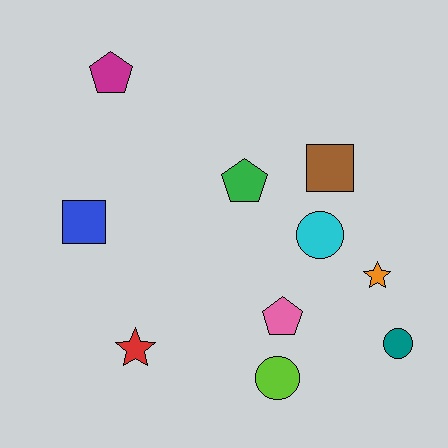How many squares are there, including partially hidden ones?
There are 2 squares.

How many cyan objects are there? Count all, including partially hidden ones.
There is 1 cyan object.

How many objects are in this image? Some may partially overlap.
There are 10 objects.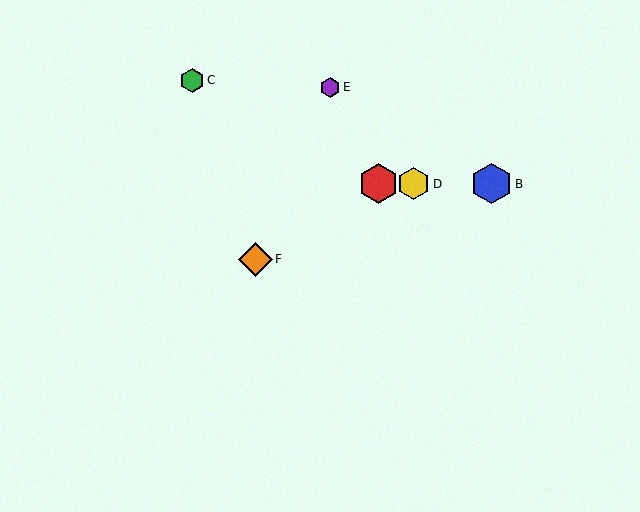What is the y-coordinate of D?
Object D is at y≈184.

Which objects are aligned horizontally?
Objects A, B, D are aligned horizontally.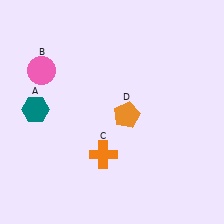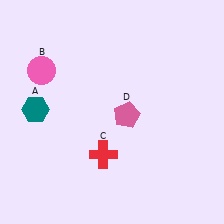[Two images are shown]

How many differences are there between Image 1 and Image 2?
There are 2 differences between the two images.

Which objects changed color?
C changed from orange to red. D changed from orange to pink.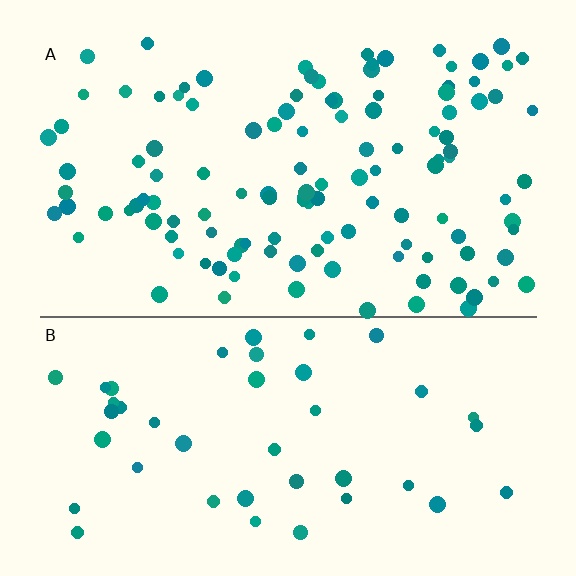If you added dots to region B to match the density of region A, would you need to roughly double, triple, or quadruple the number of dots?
Approximately triple.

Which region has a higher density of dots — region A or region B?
A (the top).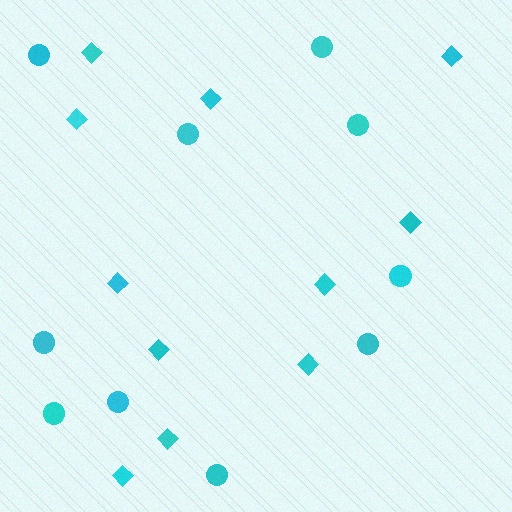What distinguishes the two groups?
There are 2 groups: one group of circles (10) and one group of diamonds (11).